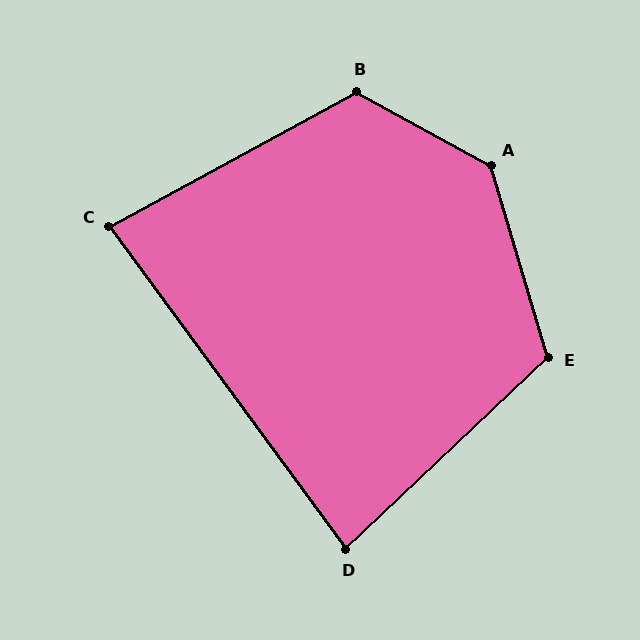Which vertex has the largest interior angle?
A, at approximately 135 degrees.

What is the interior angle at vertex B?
Approximately 123 degrees (obtuse).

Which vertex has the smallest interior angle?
C, at approximately 82 degrees.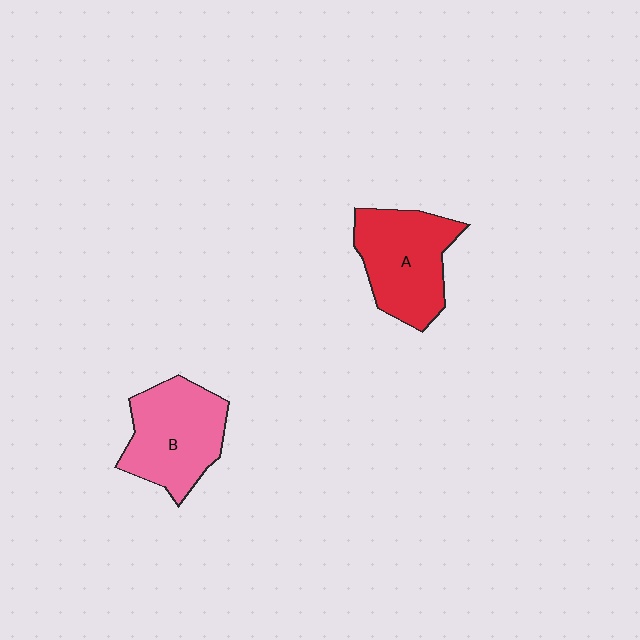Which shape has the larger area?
Shape B (pink).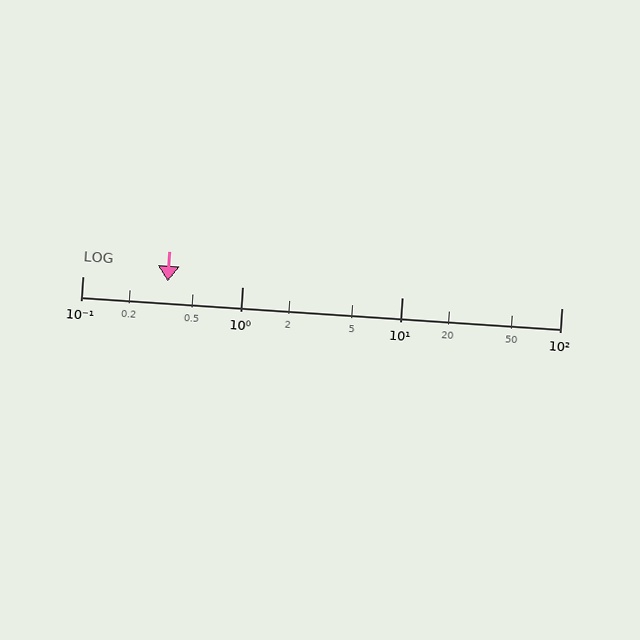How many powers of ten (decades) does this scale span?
The scale spans 3 decades, from 0.1 to 100.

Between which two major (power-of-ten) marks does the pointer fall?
The pointer is between 0.1 and 1.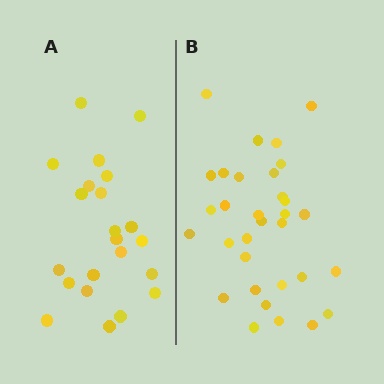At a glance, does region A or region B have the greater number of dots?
Region B (the right region) has more dots.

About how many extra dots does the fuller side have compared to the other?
Region B has roughly 10 or so more dots than region A.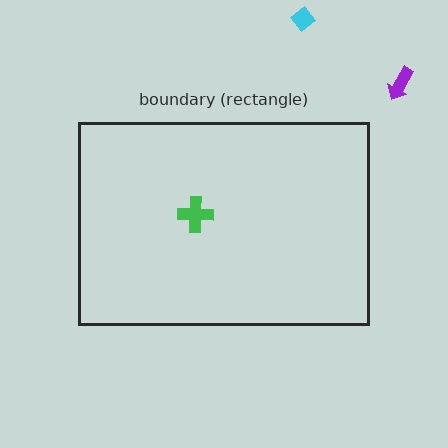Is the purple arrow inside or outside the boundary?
Outside.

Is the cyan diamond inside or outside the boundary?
Outside.